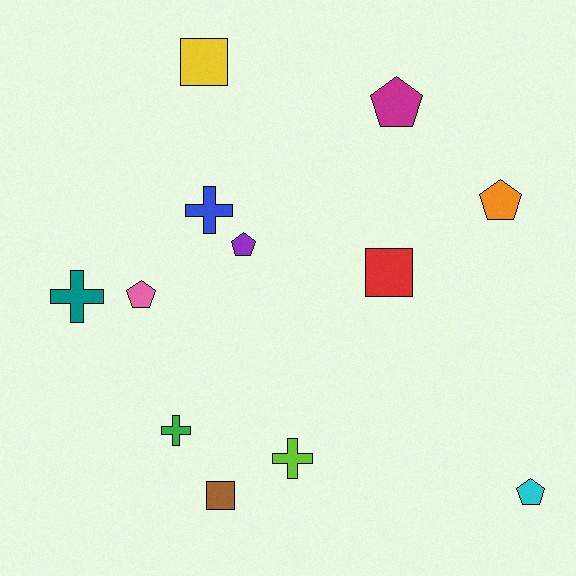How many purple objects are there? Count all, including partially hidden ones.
There is 1 purple object.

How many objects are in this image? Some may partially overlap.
There are 12 objects.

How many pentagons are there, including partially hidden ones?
There are 5 pentagons.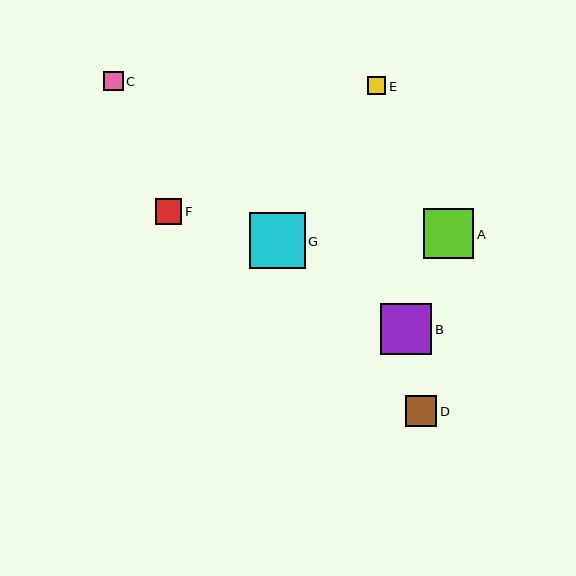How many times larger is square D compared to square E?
Square D is approximately 1.7 times the size of square E.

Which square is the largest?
Square G is the largest with a size of approximately 56 pixels.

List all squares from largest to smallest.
From largest to smallest: G, B, A, D, F, C, E.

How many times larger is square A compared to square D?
Square A is approximately 1.6 times the size of square D.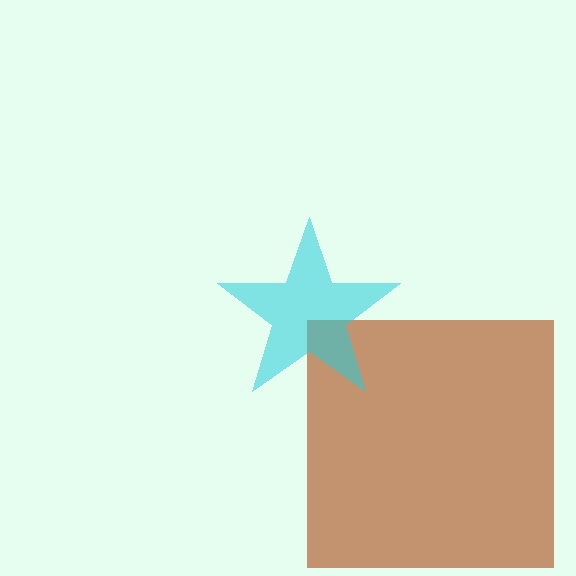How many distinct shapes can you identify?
There are 2 distinct shapes: a brown square, a cyan star.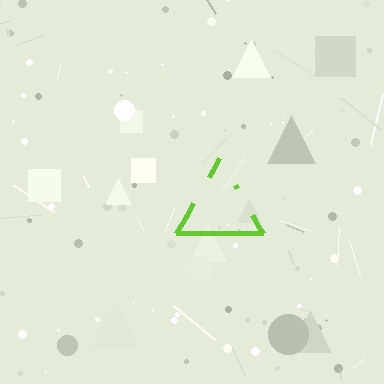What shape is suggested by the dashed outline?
The dashed outline suggests a triangle.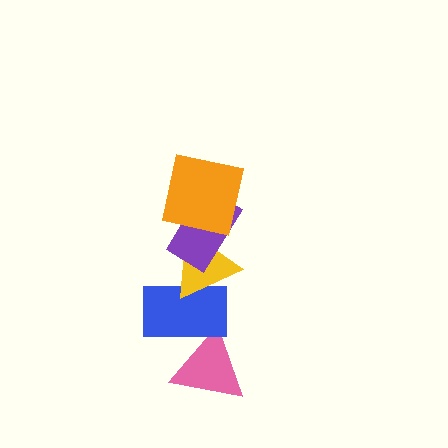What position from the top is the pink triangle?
The pink triangle is 5th from the top.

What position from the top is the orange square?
The orange square is 1st from the top.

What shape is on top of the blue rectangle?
The yellow triangle is on top of the blue rectangle.